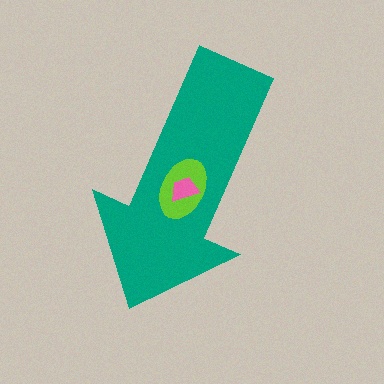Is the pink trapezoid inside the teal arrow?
Yes.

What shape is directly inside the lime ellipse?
The pink trapezoid.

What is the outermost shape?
The teal arrow.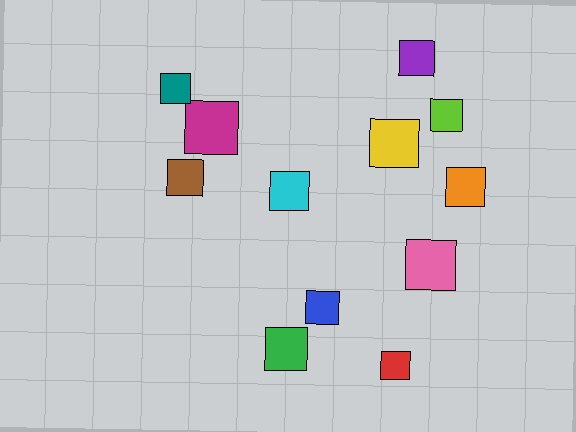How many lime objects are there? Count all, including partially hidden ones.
There is 1 lime object.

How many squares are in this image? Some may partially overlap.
There are 12 squares.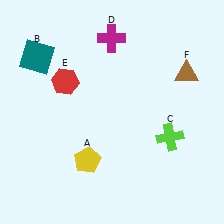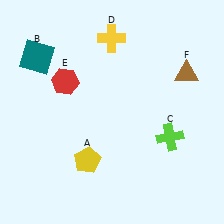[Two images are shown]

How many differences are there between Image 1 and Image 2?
There is 1 difference between the two images.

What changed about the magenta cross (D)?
In Image 1, D is magenta. In Image 2, it changed to yellow.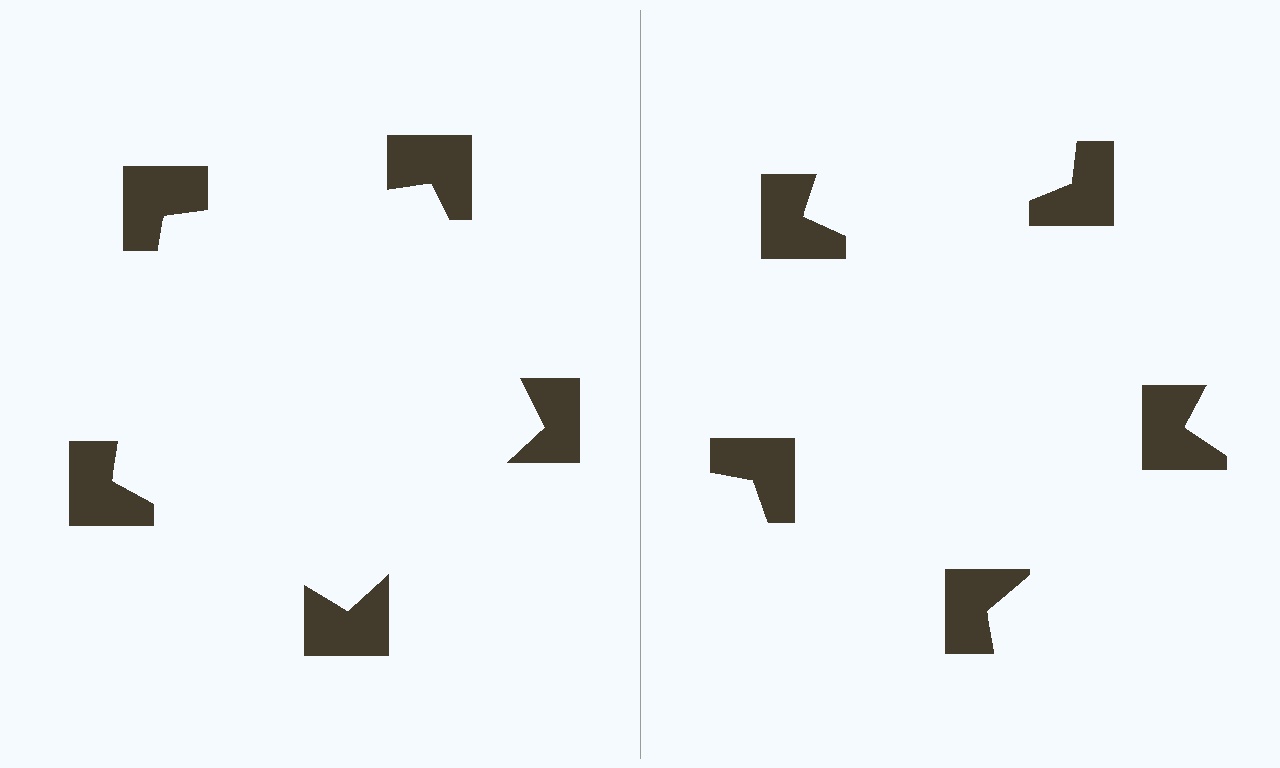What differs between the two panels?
The notched squares are positioned identically on both sides; only the wedge orientations differ. On the left they align to a pentagon; on the right they are misaligned.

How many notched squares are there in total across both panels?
10 — 5 on each side.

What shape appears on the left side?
An illusory pentagon.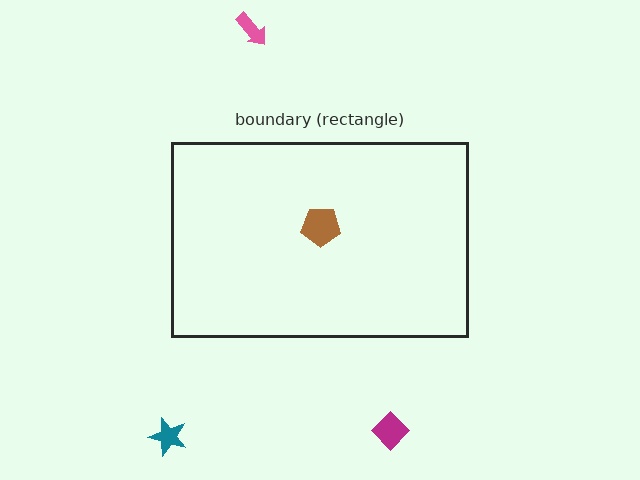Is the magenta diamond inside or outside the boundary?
Outside.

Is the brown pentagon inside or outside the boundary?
Inside.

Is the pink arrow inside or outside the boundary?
Outside.